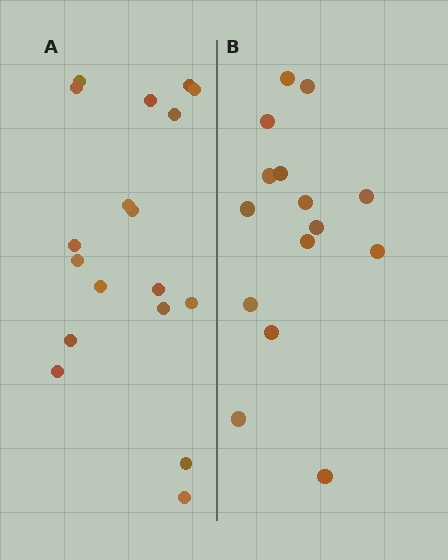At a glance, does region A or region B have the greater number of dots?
Region A (the left region) has more dots.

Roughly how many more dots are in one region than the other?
Region A has just a few more — roughly 2 or 3 more dots than region B.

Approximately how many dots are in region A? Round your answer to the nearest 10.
About 20 dots. (The exact count is 18, which rounds to 20.)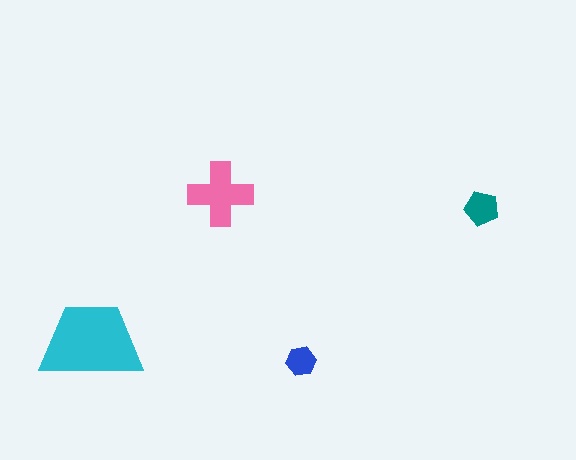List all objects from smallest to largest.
The blue hexagon, the teal pentagon, the pink cross, the cyan trapezoid.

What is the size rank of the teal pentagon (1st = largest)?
3rd.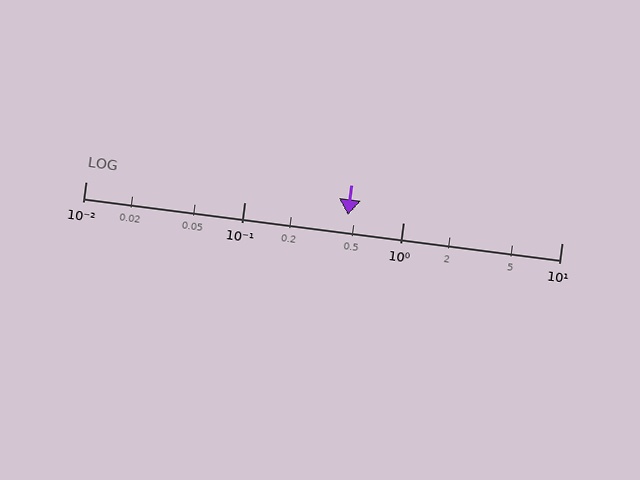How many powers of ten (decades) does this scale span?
The scale spans 3 decades, from 0.01 to 10.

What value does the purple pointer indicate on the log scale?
The pointer indicates approximately 0.45.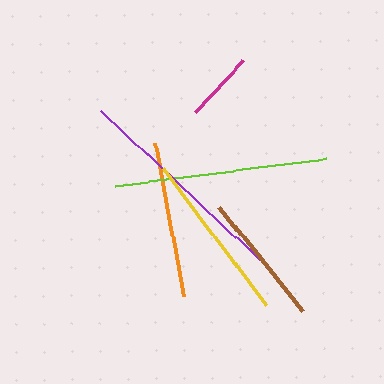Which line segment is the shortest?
The magenta line is the shortest at approximately 70 pixels.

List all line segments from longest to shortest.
From longest to shortest: purple, lime, yellow, orange, brown, magenta.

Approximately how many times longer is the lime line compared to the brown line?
The lime line is approximately 1.6 times the length of the brown line.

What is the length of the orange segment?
The orange segment is approximately 155 pixels long.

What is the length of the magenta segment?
The magenta segment is approximately 70 pixels long.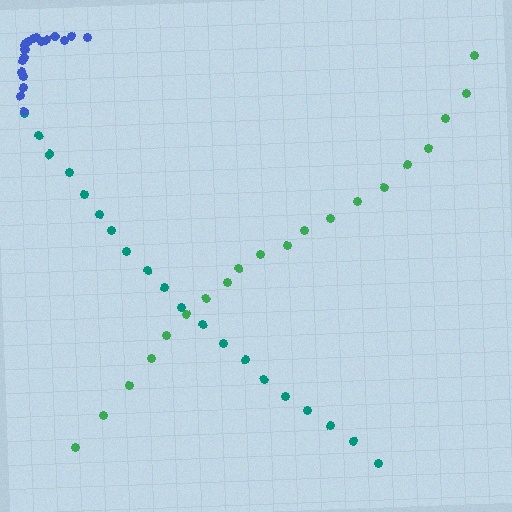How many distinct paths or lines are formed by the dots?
There are 3 distinct paths.